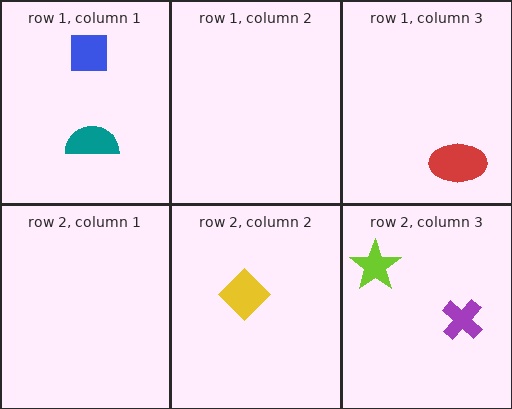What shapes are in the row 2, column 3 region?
The lime star, the purple cross.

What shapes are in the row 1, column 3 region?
The red ellipse.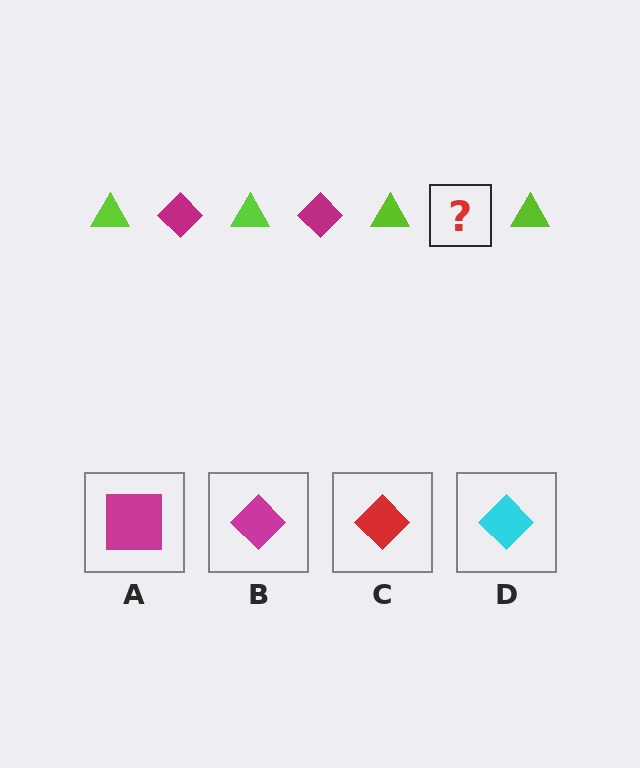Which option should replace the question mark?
Option B.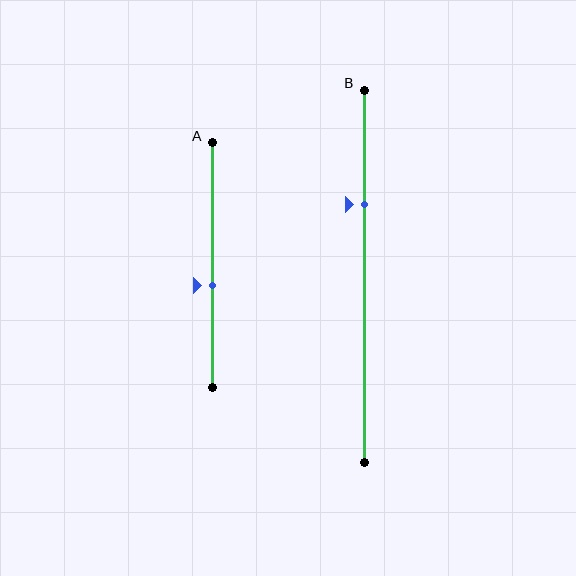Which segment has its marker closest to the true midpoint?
Segment A has its marker closest to the true midpoint.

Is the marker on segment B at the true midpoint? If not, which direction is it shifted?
No, the marker on segment B is shifted upward by about 19% of the segment length.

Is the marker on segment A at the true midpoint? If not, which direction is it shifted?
No, the marker on segment A is shifted downward by about 8% of the segment length.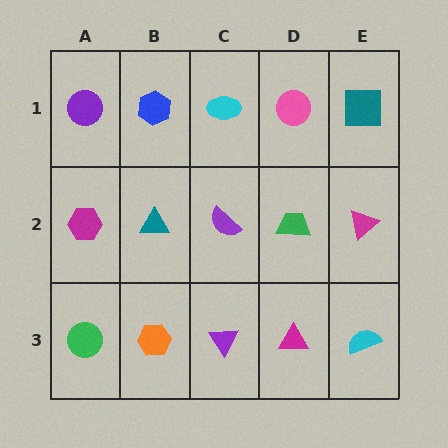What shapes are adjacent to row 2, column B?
A blue hexagon (row 1, column B), an orange hexagon (row 3, column B), a magenta hexagon (row 2, column A), a purple semicircle (row 2, column C).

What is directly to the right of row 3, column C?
A magenta triangle.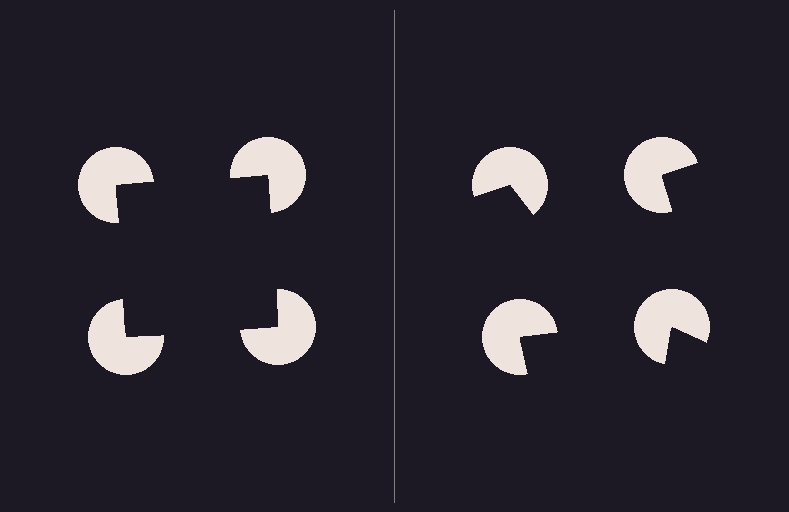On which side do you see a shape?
An illusory square appears on the left side. On the right side the wedge cuts are rotated, so no coherent shape forms.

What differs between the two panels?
The pac-man discs are positioned identically on both sides; only the wedge orientations differ. On the left they align to a square; on the right they are misaligned.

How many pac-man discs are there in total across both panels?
8 — 4 on each side.